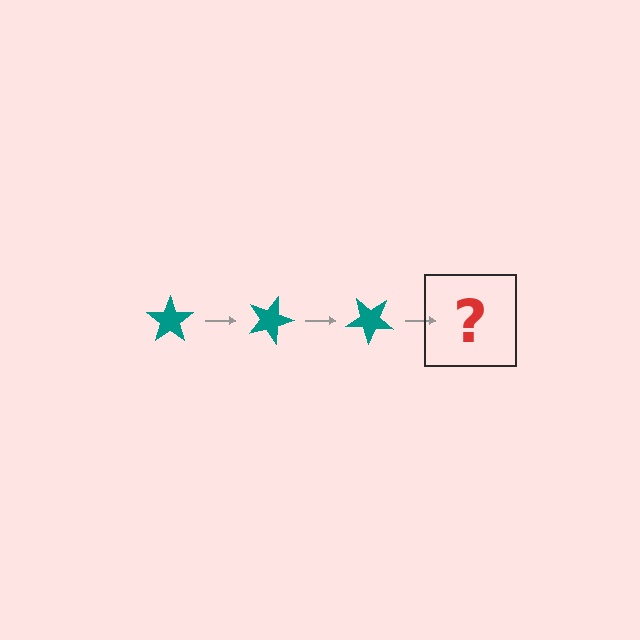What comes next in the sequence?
The next element should be a teal star rotated 60 degrees.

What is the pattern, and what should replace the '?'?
The pattern is that the star rotates 20 degrees each step. The '?' should be a teal star rotated 60 degrees.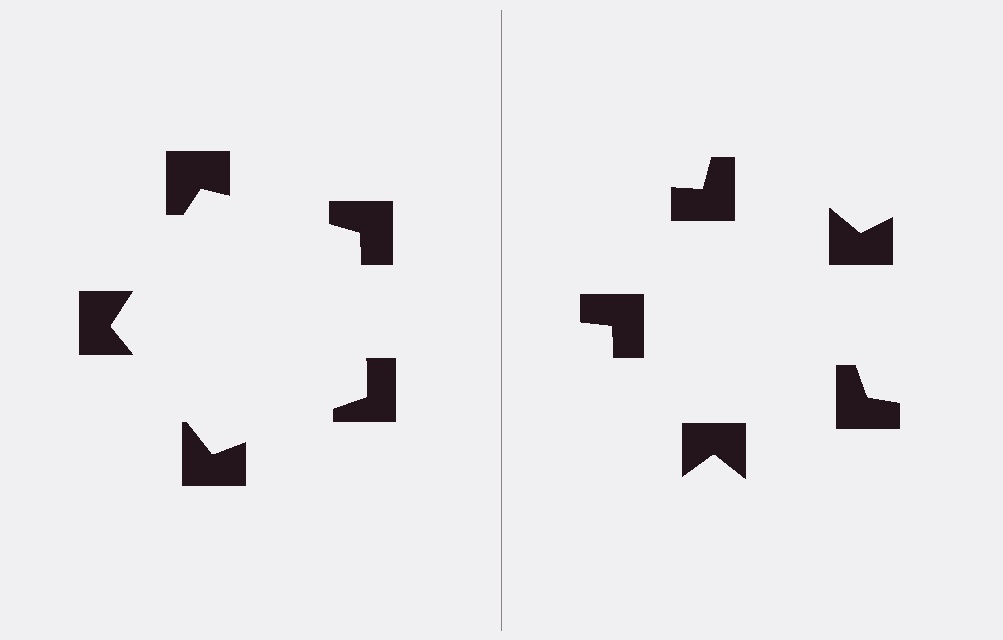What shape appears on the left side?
An illusory pentagon.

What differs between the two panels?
The notched squares are positioned identically on both sides; only the wedge orientations differ. On the left they align to a pentagon; on the right they are misaligned.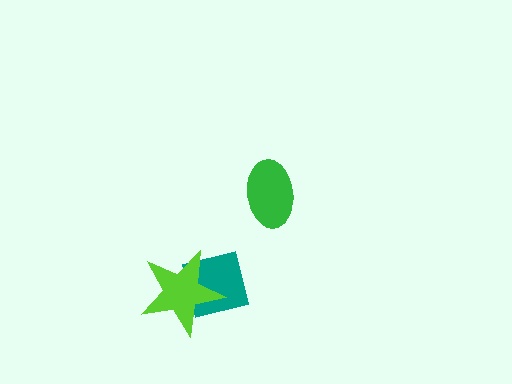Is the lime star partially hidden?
No, no other shape covers it.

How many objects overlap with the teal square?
1 object overlaps with the teal square.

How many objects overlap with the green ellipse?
0 objects overlap with the green ellipse.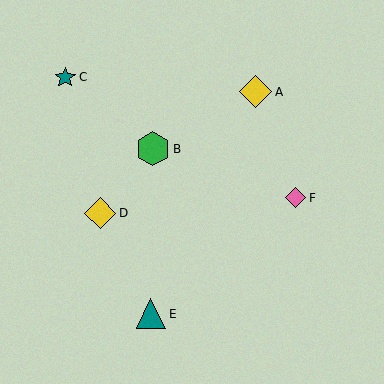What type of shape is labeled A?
Shape A is a yellow diamond.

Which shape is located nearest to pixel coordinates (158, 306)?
The teal triangle (labeled E) at (151, 314) is nearest to that location.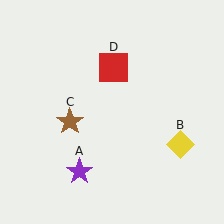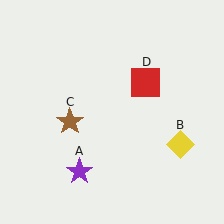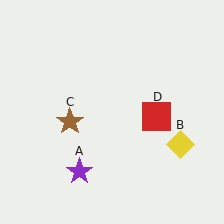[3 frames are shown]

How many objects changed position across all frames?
1 object changed position: red square (object D).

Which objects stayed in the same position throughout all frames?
Purple star (object A) and yellow diamond (object B) and brown star (object C) remained stationary.